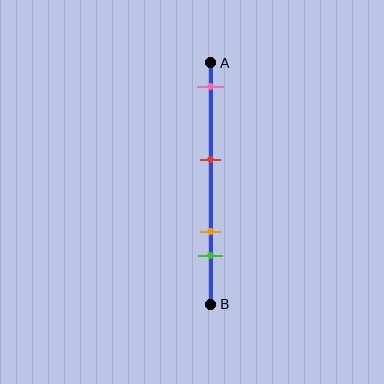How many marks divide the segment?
There are 4 marks dividing the segment.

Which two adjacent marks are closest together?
The orange and green marks are the closest adjacent pair.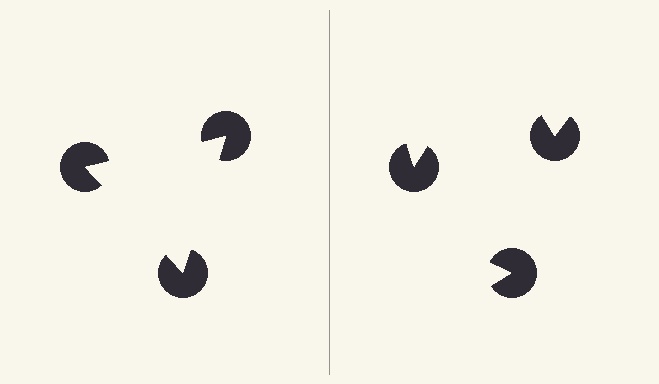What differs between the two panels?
The pac-man discs are positioned identically on both sides; only the wedge orientations differ. On the left they align to a triangle; on the right they are misaligned.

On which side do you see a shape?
An illusory triangle appears on the left side. On the right side the wedge cuts are rotated, so no coherent shape forms.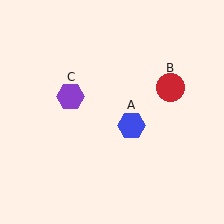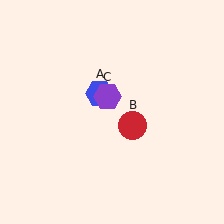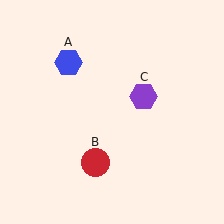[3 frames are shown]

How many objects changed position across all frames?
3 objects changed position: blue hexagon (object A), red circle (object B), purple hexagon (object C).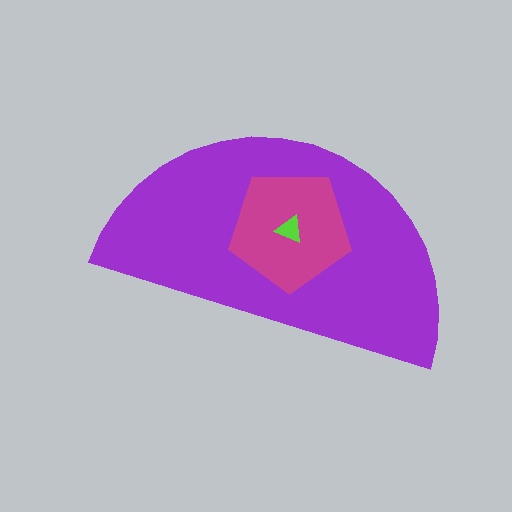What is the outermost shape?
The purple semicircle.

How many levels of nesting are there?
3.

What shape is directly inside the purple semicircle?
The magenta pentagon.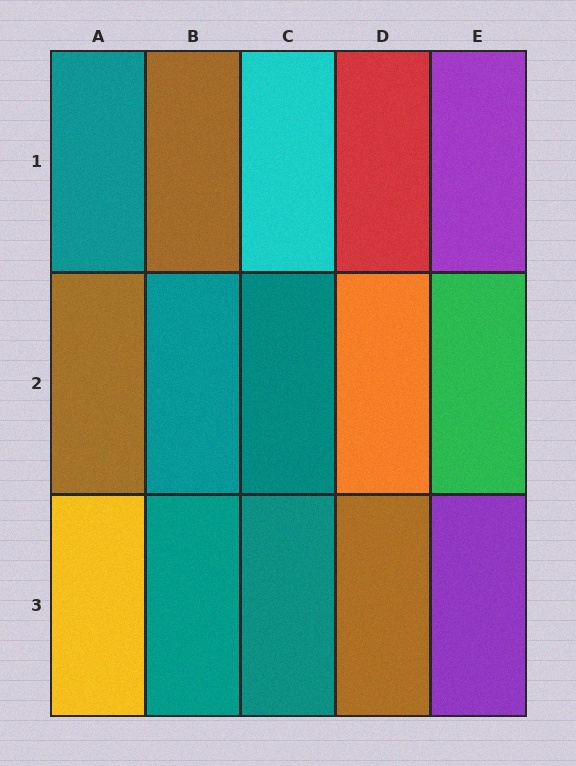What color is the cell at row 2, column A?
Brown.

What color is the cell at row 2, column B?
Teal.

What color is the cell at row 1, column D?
Red.